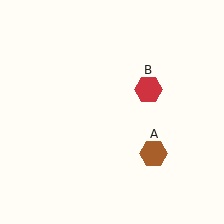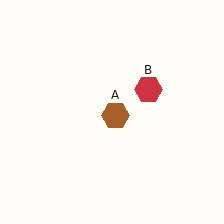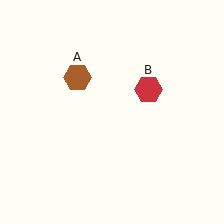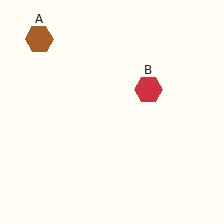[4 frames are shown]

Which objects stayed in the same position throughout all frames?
Red hexagon (object B) remained stationary.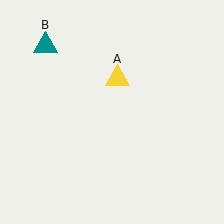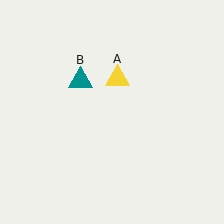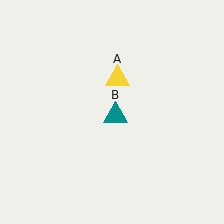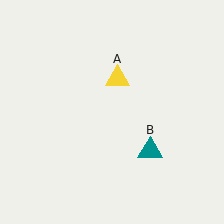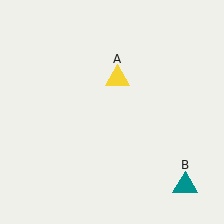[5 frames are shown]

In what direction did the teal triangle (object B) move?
The teal triangle (object B) moved down and to the right.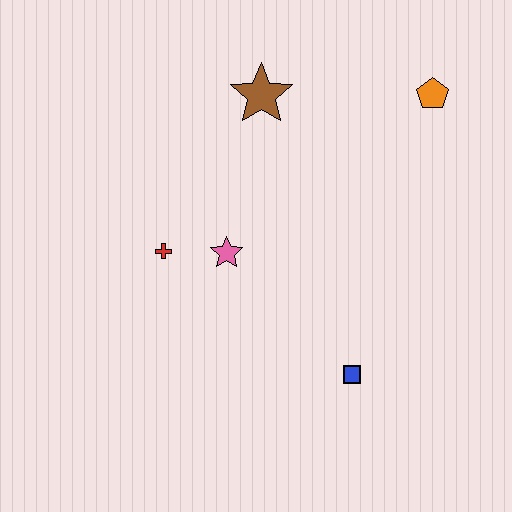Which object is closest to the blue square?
The pink star is closest to the blue square.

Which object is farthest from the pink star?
The orange pentagon is farthest from the pink star.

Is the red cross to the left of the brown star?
Yes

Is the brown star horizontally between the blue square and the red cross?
Yes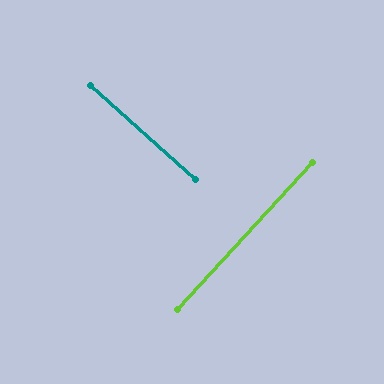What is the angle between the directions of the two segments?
Approximately 89 degrees.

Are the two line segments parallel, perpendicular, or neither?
Perpendicular — they meet at approximately 89°.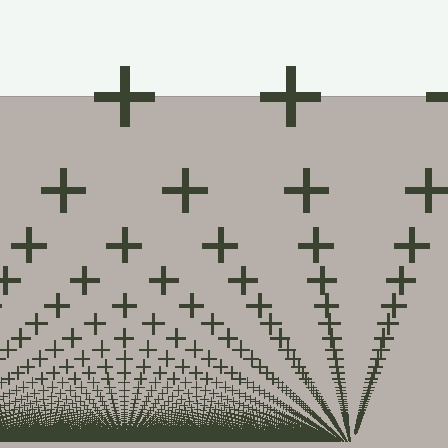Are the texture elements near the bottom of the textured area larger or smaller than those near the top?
Smaller. The gradient is inverted — elements near the bottom are smaller and denser.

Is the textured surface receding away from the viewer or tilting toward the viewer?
The surface appears to tilt toward the viewer. Texture elements get larger and sparser toward the top.